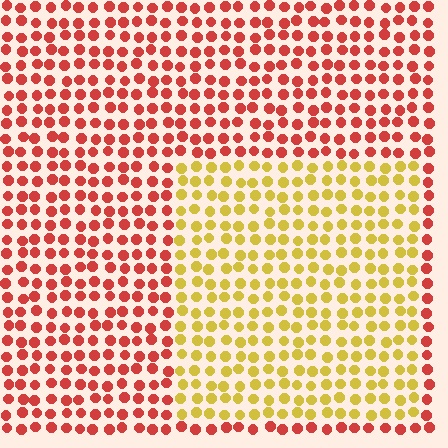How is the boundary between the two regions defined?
The boundary is defined purely by a slight shift in hue (about 53 degrees). Spacing, size, and orientation are identical on both sides.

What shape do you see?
I see a rectangle.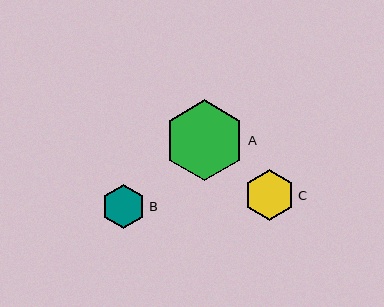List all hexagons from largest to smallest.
From largest to smallest: A, C, B.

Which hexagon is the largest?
Hexagon A is the largest with a size of approximately 81 pixels.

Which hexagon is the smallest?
Hexagon B is the smallest with a size of approximately 44 pixels.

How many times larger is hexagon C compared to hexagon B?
Hexagon C is approximately 1.2 times the size of hexagon B.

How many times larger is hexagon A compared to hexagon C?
Hexagon A is approximately 1.6 times the size of hexagon C.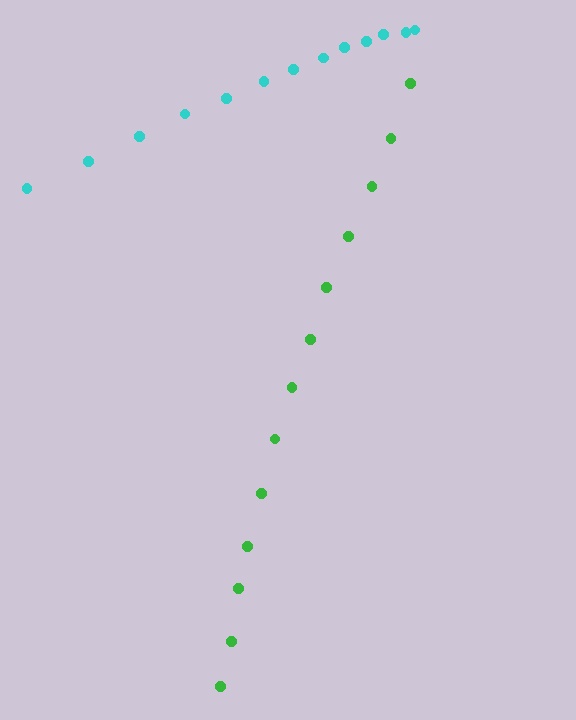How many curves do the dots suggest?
There are 2 distinct paths.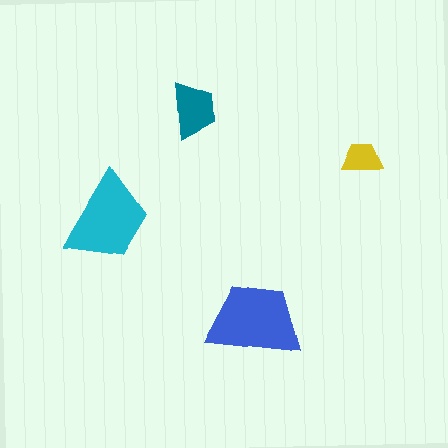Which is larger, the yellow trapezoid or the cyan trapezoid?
The cyan one.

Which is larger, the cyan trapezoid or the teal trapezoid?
The cyan one.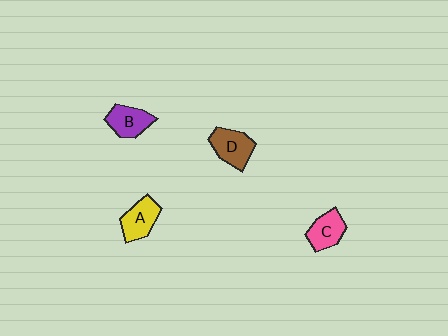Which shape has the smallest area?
Shape C (pink).